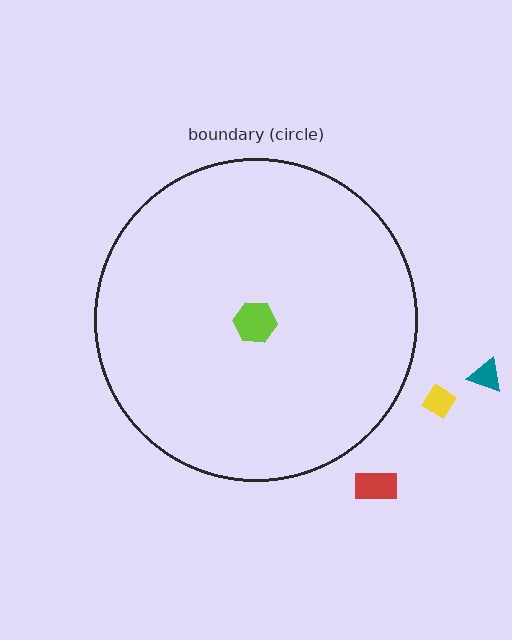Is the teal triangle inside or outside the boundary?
Outside.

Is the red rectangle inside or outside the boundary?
Outside.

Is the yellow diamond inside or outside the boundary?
Outside.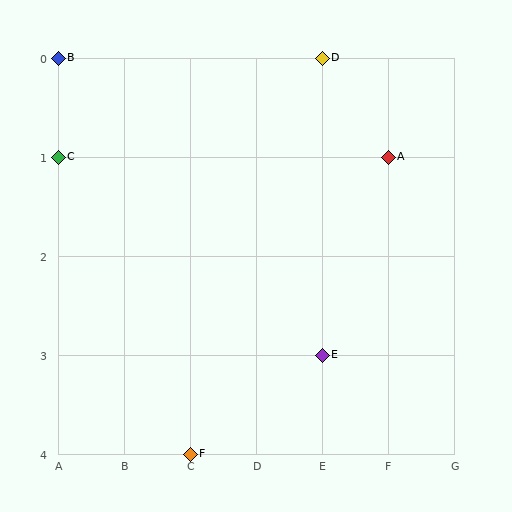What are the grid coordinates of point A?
Point A is at grid coordinates (F, 1).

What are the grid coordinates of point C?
Point C is at grid coordinates (A, 1).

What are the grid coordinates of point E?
Point E is at grid coordinates (E, 3).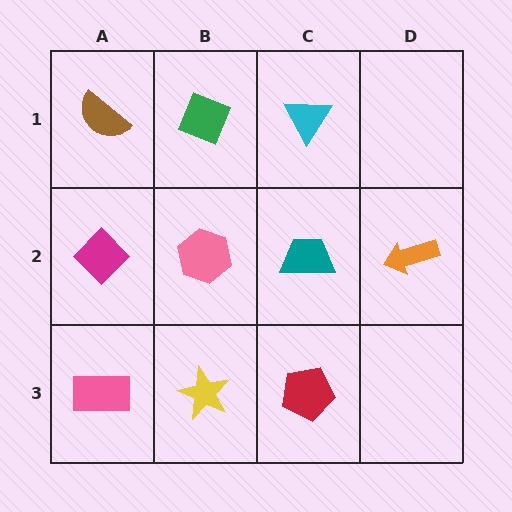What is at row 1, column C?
A cyan triangle.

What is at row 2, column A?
A magenta diamond.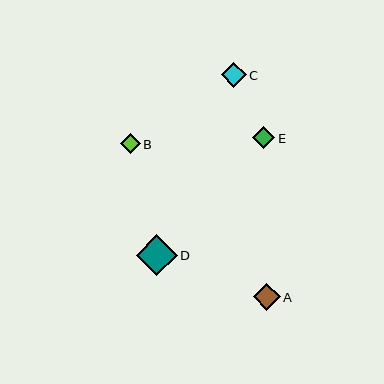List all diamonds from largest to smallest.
From largest to smallest: D, A, C, E, B.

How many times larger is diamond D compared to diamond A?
Diamond D is approximately 1.5 times the size of diamond A.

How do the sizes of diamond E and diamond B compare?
Diamond E and diamond B are approximately the same size.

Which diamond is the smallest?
Diamond B is the smallest with a size of approximately 20 pixels.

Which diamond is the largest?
Diamond D is the largest with a size of approximately 40 pixels.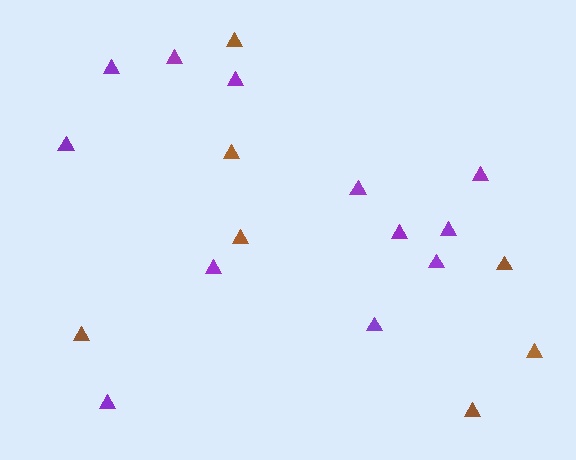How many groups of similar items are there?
There are 2 groups: one group of purple triangles (12) and one group of brown triangles (7).